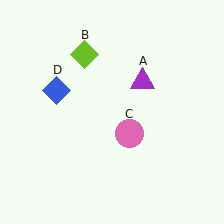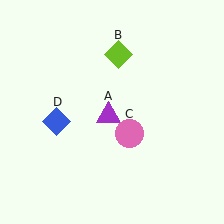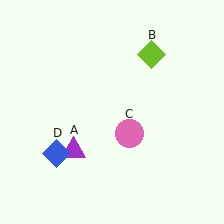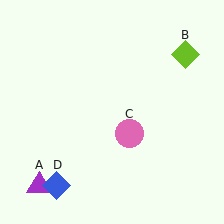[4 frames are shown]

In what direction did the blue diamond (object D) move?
The blue diamond (object D) moved down.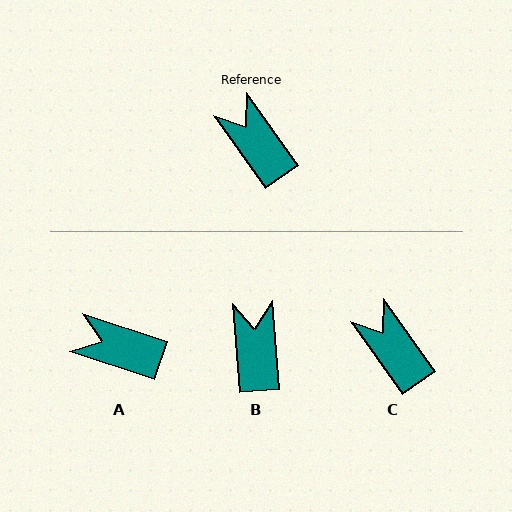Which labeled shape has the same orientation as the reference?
C.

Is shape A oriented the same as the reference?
No, it is off by about 36 degrees.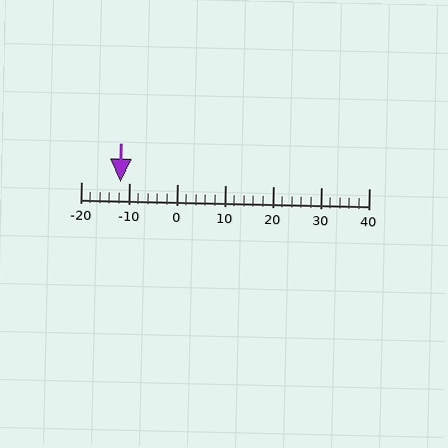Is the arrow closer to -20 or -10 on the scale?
The arrow is closer to -10.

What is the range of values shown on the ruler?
The ruler shows values from -20 to 40.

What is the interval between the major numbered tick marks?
The major tick marks are spaced 10 units apart.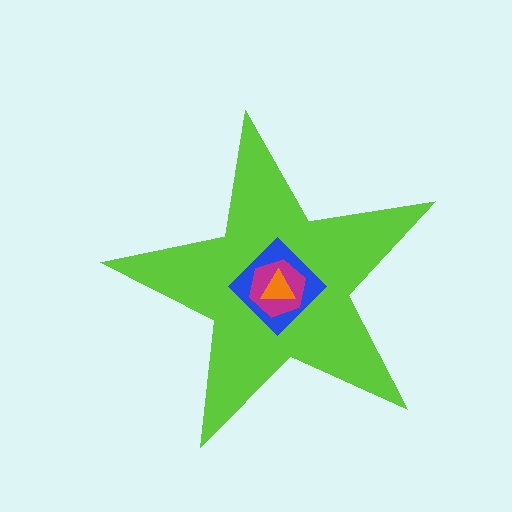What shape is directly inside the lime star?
The blue diamond.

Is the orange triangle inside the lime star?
Yes.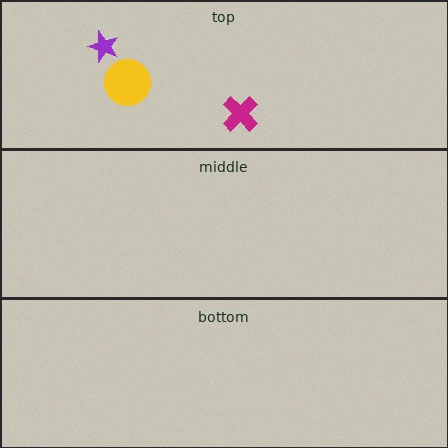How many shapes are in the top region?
3.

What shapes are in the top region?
The yellow circle, the magenta cross, the purple star.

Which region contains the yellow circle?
The top region.